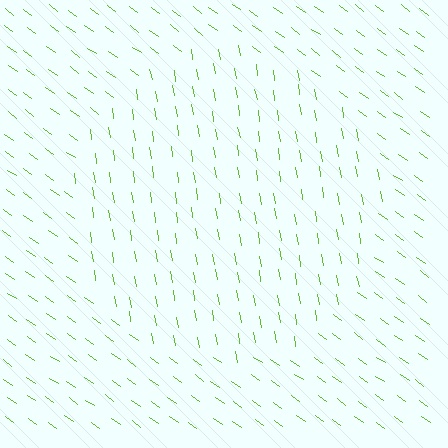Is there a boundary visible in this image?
Yes, there is a texture boundary formed by a change in line orientation.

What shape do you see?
I see a circle.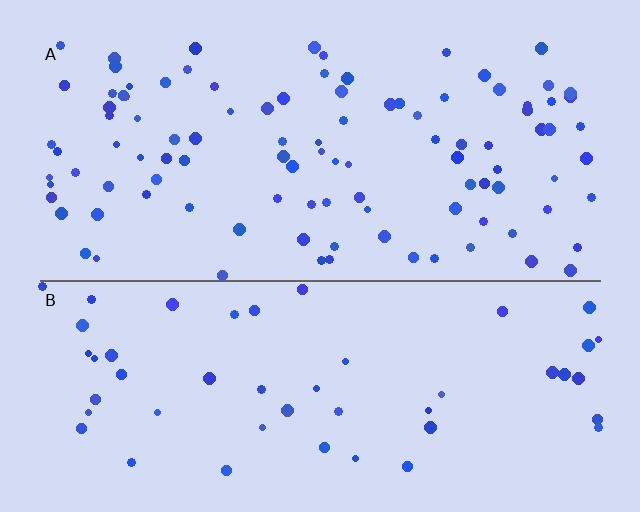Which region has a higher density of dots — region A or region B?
A (the top).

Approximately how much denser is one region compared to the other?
Approximately 2.0× — region A over region B.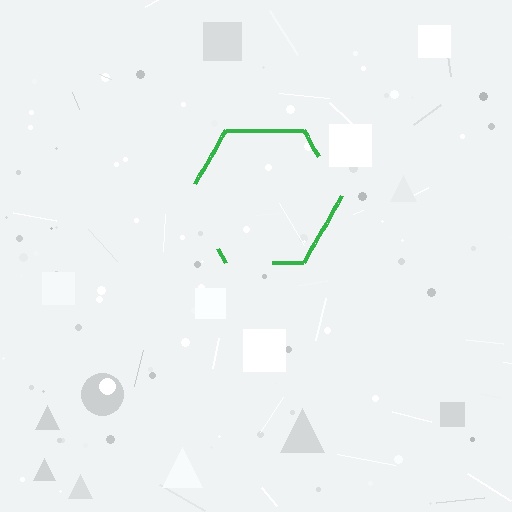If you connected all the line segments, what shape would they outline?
They would outline a hexagon.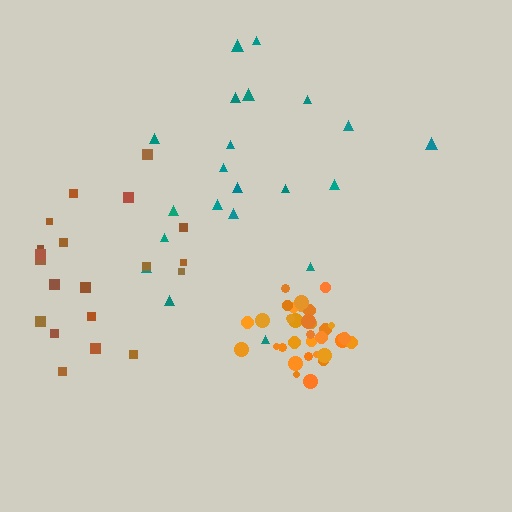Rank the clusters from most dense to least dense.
orange, teal, brown.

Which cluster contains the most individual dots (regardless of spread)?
Orange (35).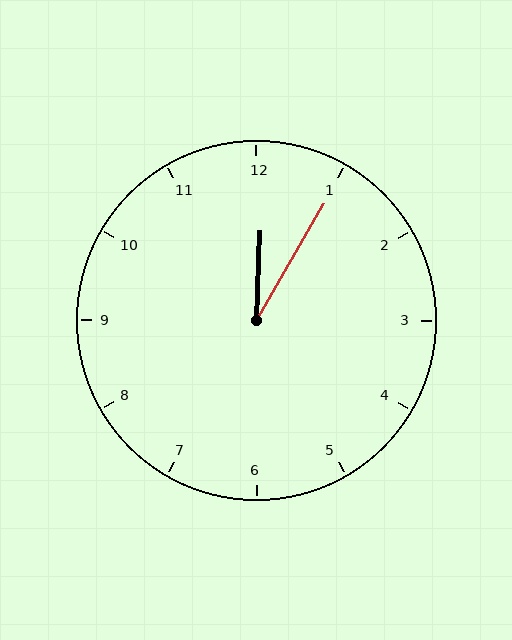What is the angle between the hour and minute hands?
Approximately 28 degrees.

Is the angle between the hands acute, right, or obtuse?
It is acute.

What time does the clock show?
12:05.